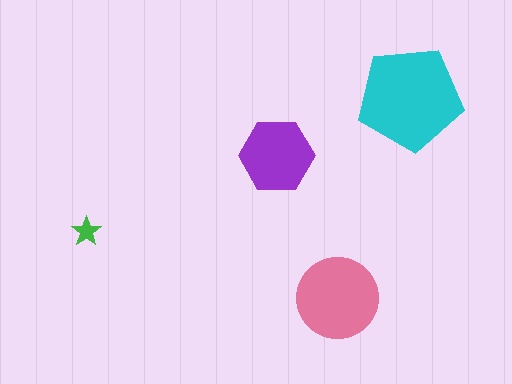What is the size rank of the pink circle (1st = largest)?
2nd.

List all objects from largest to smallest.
The cyan pentagon, the pink circle, the purple hexagon, the green star.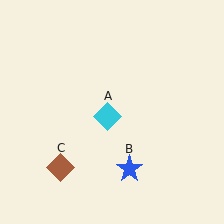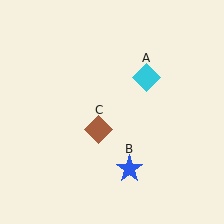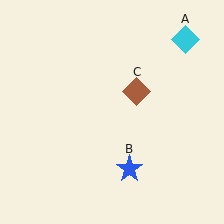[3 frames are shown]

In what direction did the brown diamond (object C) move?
The brown diamond (object C) moved up and to the right.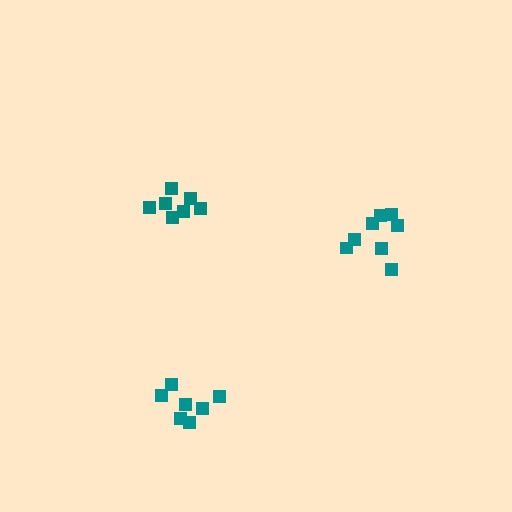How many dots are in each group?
Group 1: 8 dots, Group 2: 7 dots, Group 3: 7 dots (22 total).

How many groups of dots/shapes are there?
There are 3 groups.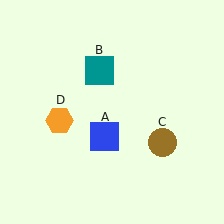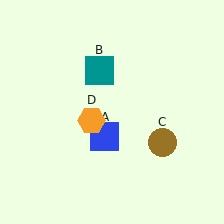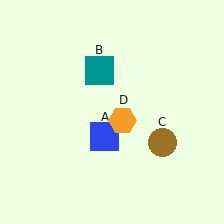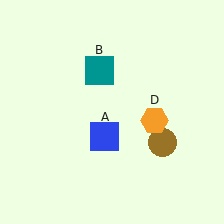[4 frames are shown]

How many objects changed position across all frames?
1 object changed position: orange hexagon (object D).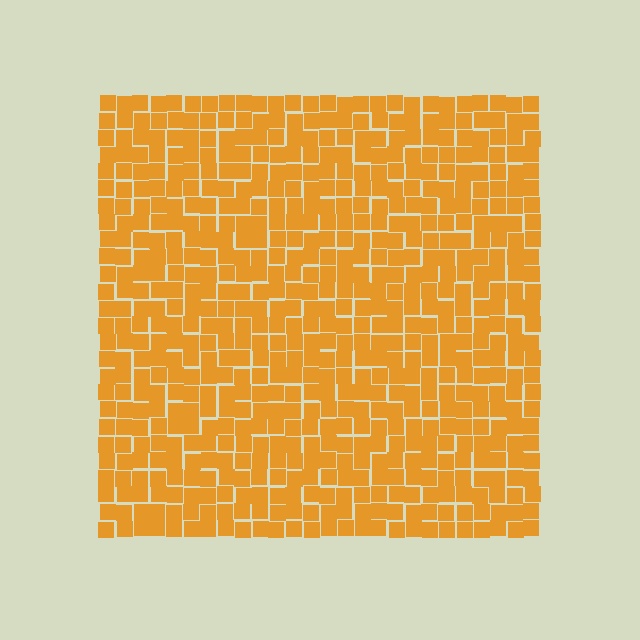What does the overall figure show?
The overall figure shows a square.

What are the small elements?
The small elements are squares.